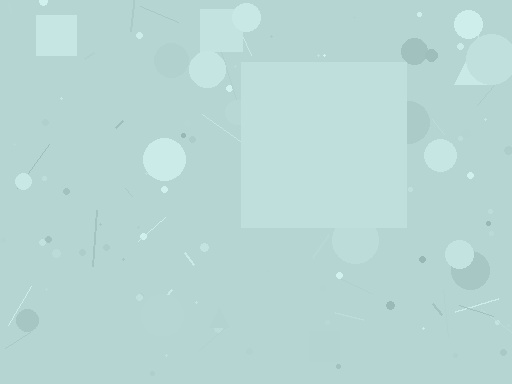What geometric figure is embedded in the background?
A square is embedded in the background.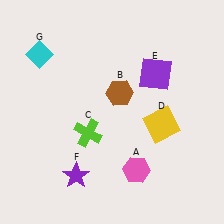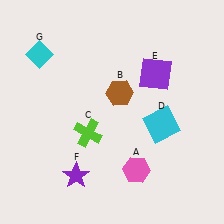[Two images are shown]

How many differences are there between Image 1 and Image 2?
There is 1 difference between the two images.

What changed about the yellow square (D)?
In Image 1, D is yellow. In Image 2, it changed to cyan.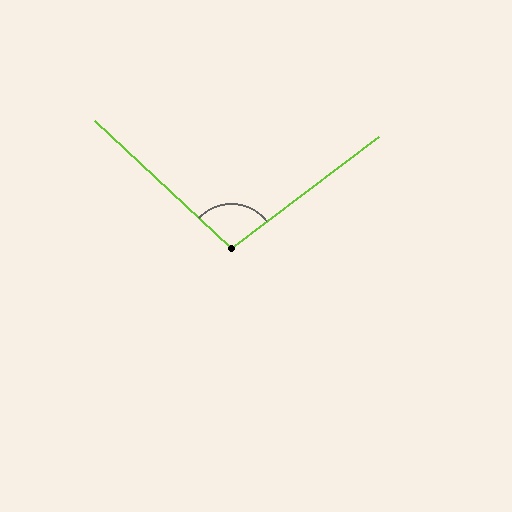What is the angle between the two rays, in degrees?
Approximately 99 degrees.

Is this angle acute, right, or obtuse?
It is obtuse.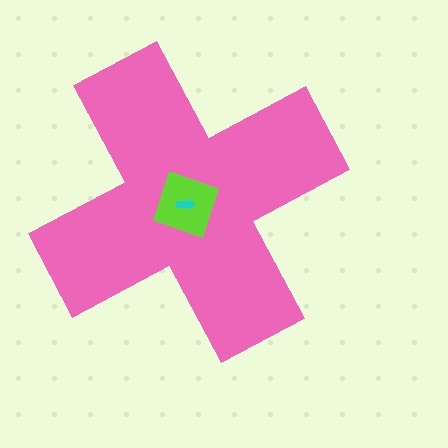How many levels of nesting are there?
3.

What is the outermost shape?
The pink cross.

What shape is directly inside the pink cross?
The lime diamond.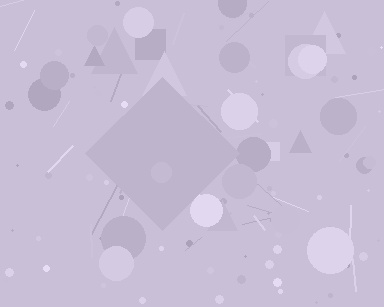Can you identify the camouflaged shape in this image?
The camouflaged shape is a diamond.